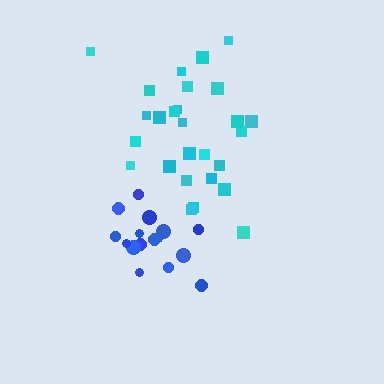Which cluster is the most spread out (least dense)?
Cyan.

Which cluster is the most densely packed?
Blue.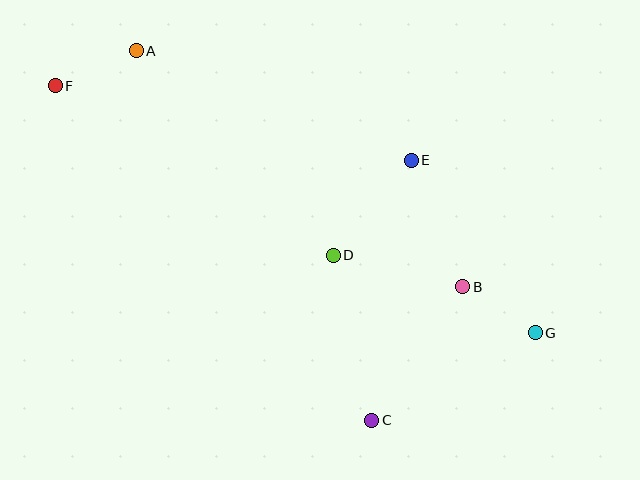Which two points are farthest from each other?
Points F and G are farthest from each other.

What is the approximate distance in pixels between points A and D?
The distance between A and D is approximately 284 pixels.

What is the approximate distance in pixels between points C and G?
The distance between C and G is approximately 185 pixels.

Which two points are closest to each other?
Points B and G are closest to each other.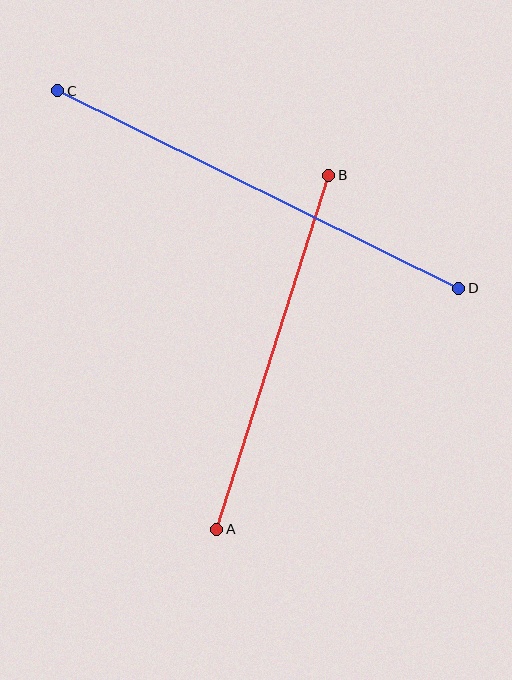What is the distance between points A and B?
The distance is approximately 372 pixels.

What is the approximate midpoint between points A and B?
The midpoint is at approximately (273, 352) pixels.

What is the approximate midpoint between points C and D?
The midpoint is at approximately (258, 189) pixels.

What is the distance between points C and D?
The distance is approximately 447 pixels.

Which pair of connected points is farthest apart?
Points C and D are farthest apart.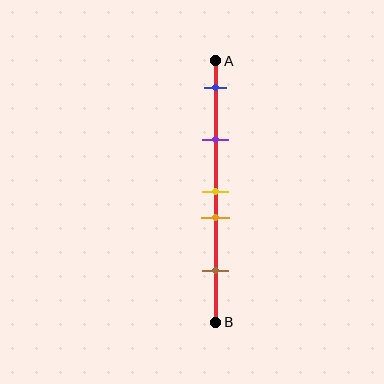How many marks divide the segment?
There are 5 marks dividing the segment.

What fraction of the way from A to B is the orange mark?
The orange mark is approximately 60% (0.6) of the way from A to B.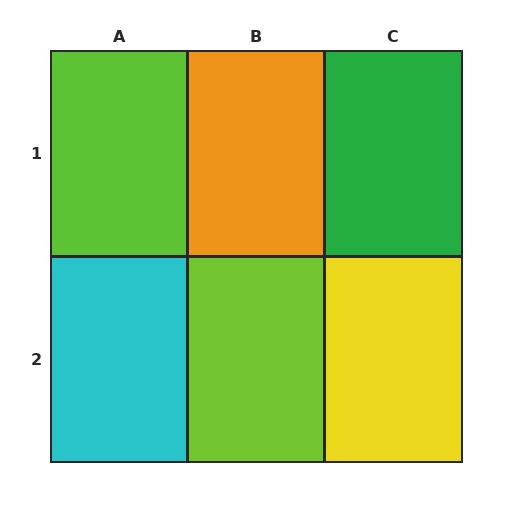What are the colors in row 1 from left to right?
Lime, orange, green.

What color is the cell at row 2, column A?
Cyan.